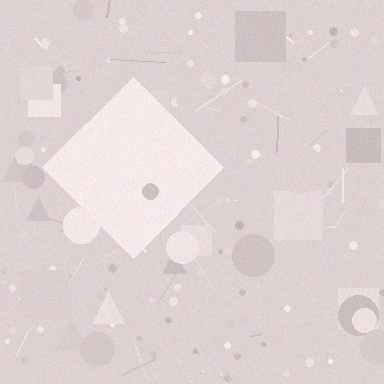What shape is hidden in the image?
A diamond is hidden in the image.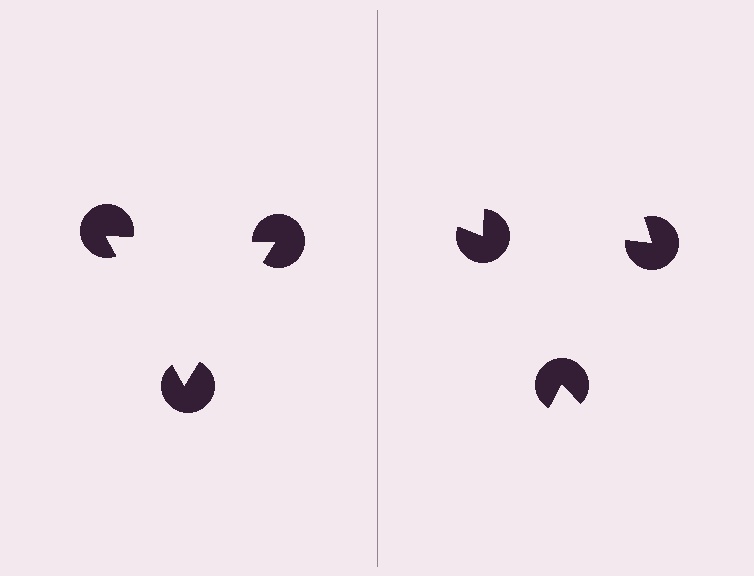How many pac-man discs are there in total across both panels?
6 — 3 on each side.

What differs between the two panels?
The pac-man discs are positioned identically on both sides; only the wedge orientations differ. On the left they align to a triangle; on the right they are misaligned.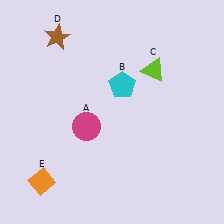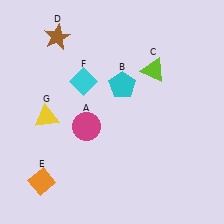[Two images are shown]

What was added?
A cyan diamond (F), a yellow triangle (G) were added in Image 2.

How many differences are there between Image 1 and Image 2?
There are 2 differences between the two images.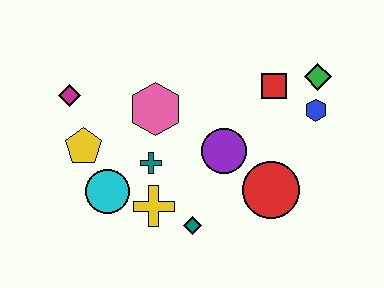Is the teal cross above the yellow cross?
Yes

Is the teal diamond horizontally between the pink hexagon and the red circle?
Yes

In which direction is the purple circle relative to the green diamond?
The purple circle is to the left of the green diamond.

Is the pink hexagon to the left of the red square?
Yes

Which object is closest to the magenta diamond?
The yellow pentagon is closest to the magenta diamond.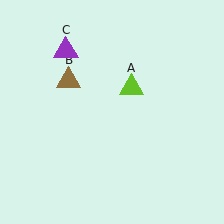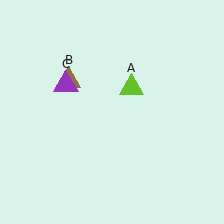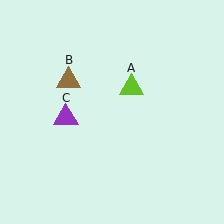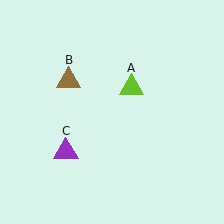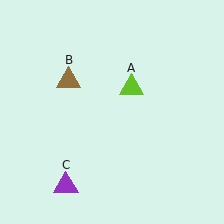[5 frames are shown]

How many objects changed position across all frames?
1 object changed position: purple triangle (object C).